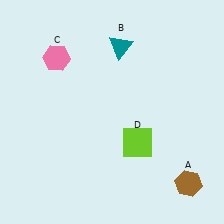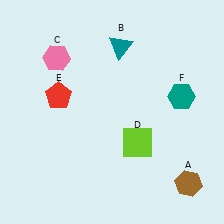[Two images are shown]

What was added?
A red pentagon (E), a teal hexagon (F) were added in Image 2.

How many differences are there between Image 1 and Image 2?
There are 2 differences between the two images.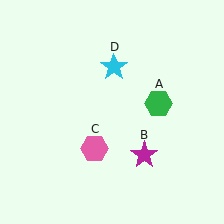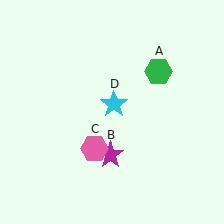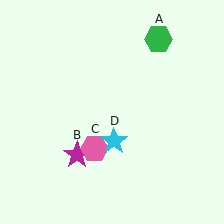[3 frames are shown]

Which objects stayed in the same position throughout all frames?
Pink hexagon (object C) remained stationary.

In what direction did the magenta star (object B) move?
The magenta star (object B) moved left.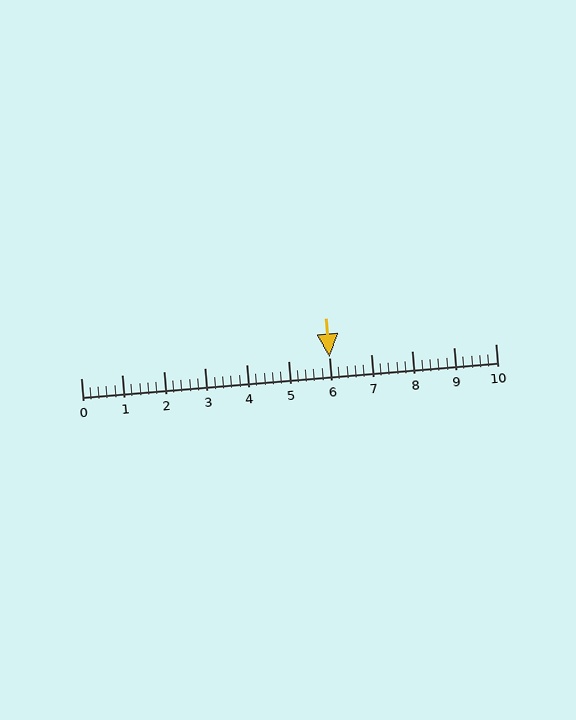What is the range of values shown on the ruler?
The ruler shows values from 0 to 10.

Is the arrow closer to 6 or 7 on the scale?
The arrow is closer to 6.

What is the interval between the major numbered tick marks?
The major tick marks are spaced 1 units apart.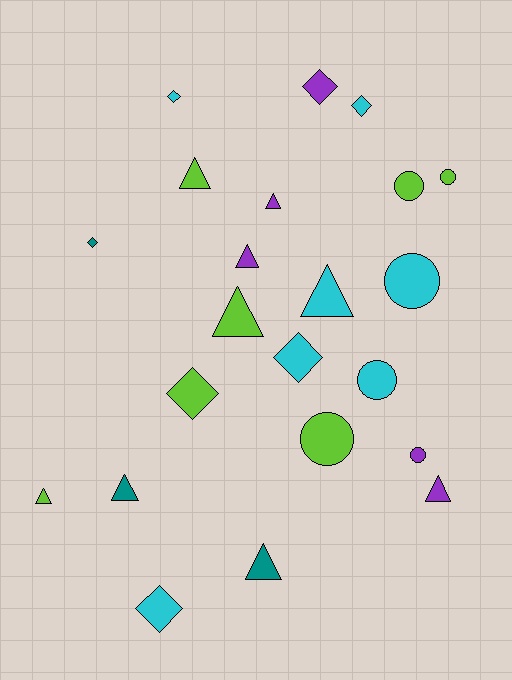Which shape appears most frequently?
Triangle, with 9 objects.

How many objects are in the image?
There are 22 objects.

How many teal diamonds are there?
There is 1 teal diamond.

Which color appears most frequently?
Cyan, with 7 objects.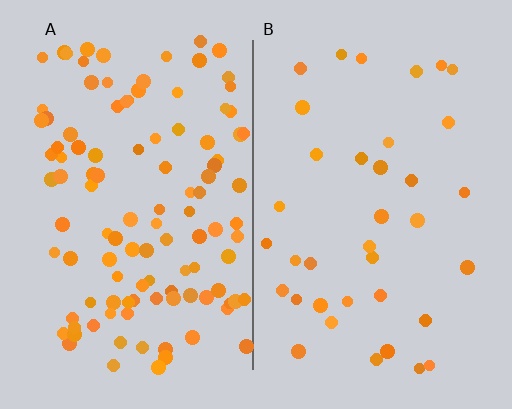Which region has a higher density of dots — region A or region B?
A (the left).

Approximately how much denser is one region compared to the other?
Approximately 3.0× — region A over region B.